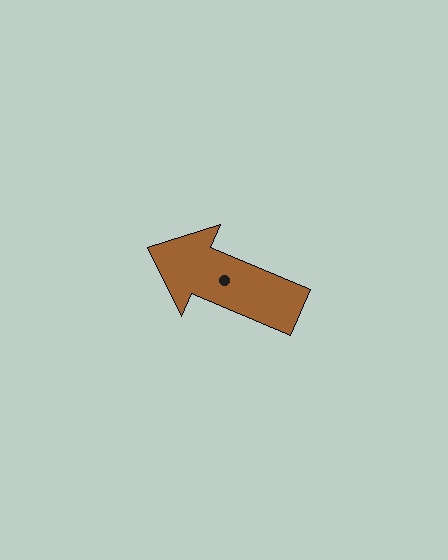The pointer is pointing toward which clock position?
Roughly 10 o'clock.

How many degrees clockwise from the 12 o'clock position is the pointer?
Approximately 293 degrees.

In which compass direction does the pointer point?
Northwest.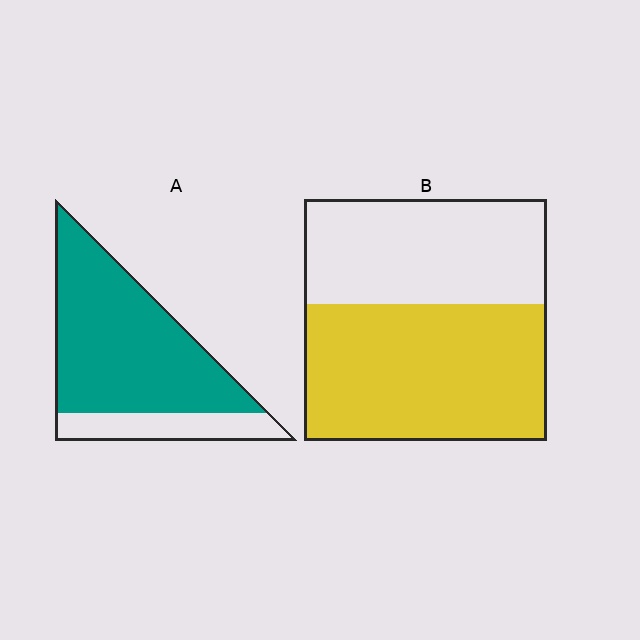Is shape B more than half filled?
Yes.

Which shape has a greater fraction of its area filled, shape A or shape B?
Shape A.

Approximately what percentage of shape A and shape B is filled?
A is approximately 80% and B is approximately 55%.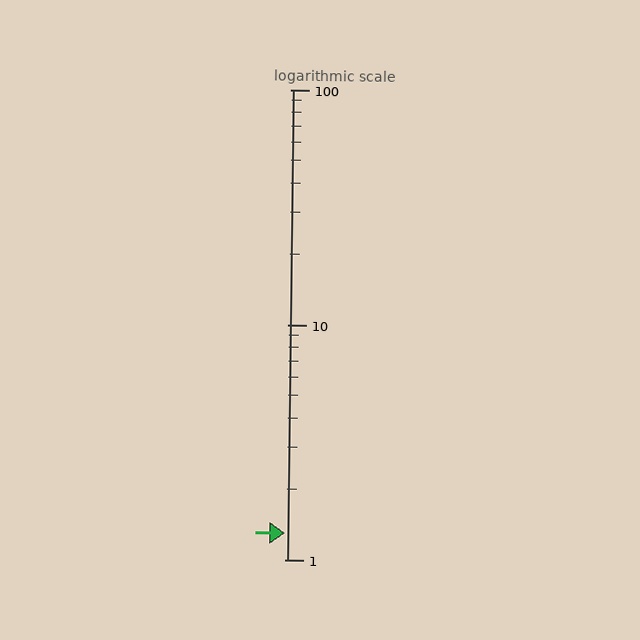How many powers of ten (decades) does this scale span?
The scale spans 2 decades, from 1 to 100.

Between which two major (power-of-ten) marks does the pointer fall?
The pointer is between 1 and 10.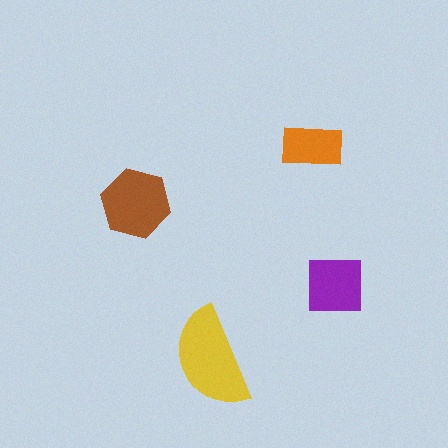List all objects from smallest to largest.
The orange rectangle, the purple square, the brown hexagon, the yellow semicircle.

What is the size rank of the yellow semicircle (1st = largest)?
1st.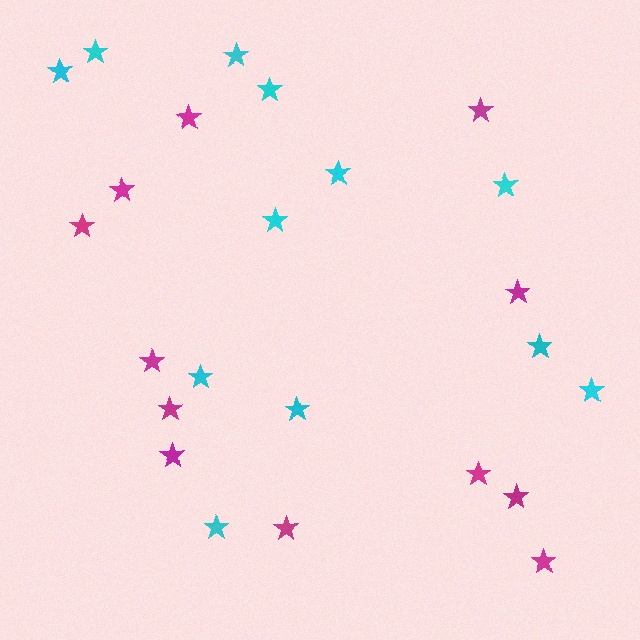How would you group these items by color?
There are 2 groups: one group of magenta stars (12) and one group of cyan stars (12).